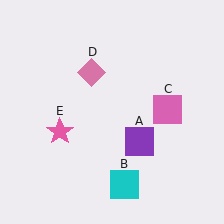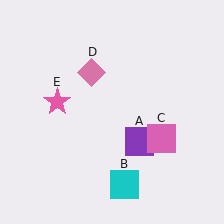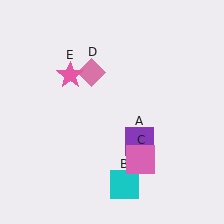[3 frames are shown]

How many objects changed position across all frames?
2 objects changed position: pink square (object C), pink star (object E).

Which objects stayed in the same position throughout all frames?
Purple square (object A) and cyan square (object B) and pink diamond (object D) remained stationary.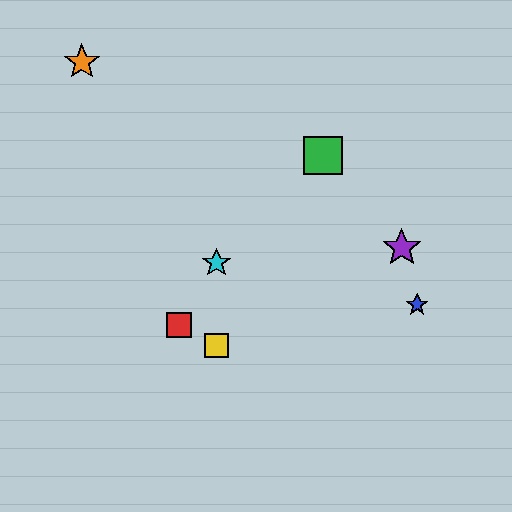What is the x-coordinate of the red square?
The red square is at x≈179.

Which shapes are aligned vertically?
The yellow square, the cyan star are aligned vertically.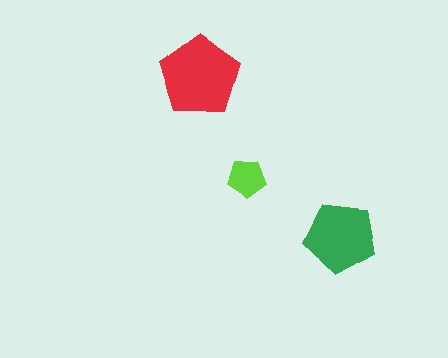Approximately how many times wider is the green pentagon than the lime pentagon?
About 2 times wider.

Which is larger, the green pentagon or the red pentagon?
The red one.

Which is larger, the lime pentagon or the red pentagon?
The red one.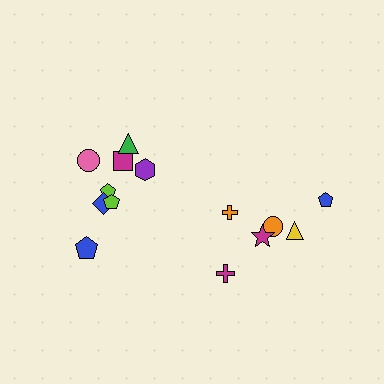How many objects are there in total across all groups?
There are 14 objects.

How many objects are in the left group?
There are 8 objects.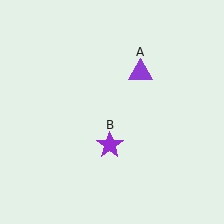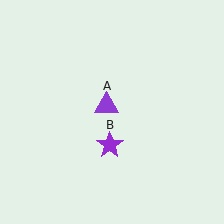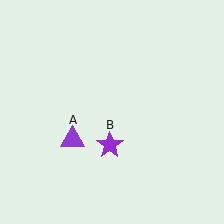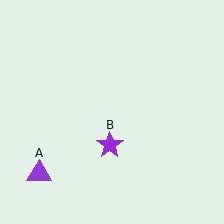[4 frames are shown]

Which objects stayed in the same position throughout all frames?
Purple star (object B) remained stationary.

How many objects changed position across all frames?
1 object changed position: purple triangle (object A).